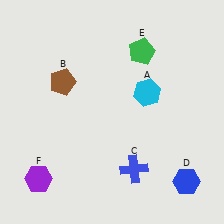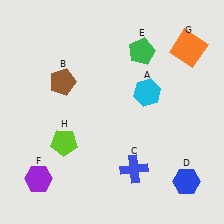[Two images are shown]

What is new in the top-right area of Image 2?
An orange square (G) was added in the top-right area of Image 2.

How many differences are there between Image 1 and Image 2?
There are 2 differences between the two images.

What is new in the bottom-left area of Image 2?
A lime pentagon (H) was added in the bottom-left area of Image 2.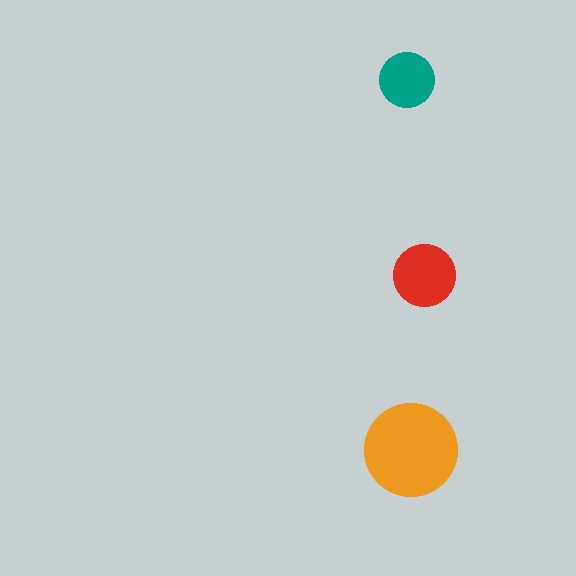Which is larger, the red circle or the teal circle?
The red one.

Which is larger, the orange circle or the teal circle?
The orange one.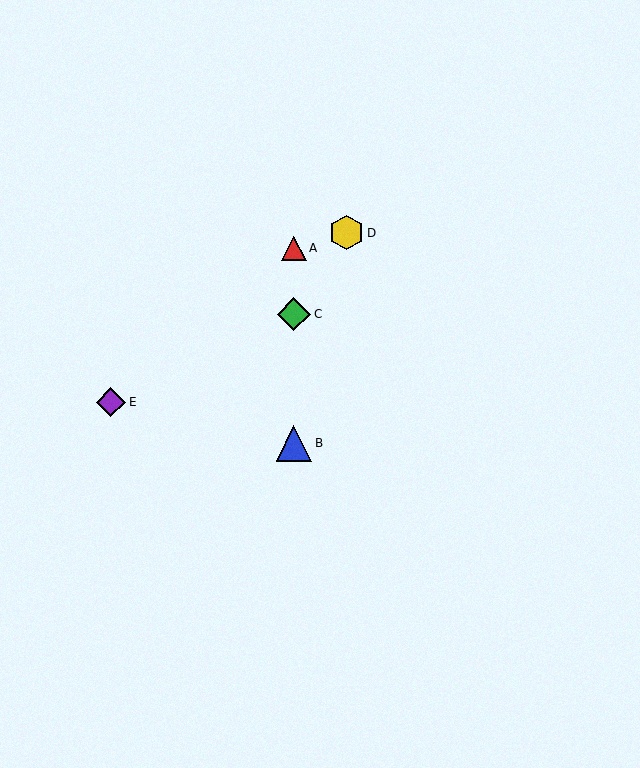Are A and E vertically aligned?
No, A is at x≈294 and E is at x≈111.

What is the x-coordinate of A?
Object A is at x≈294.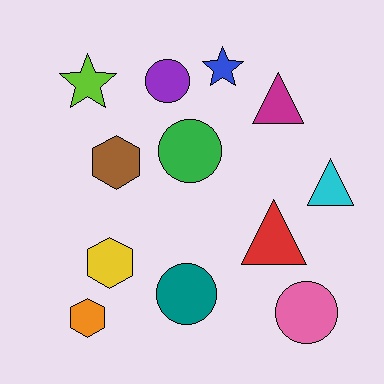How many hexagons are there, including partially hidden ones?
There are 3 hexagons.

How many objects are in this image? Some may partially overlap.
There are 12 objects.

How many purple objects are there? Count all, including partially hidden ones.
There is 1 purple object.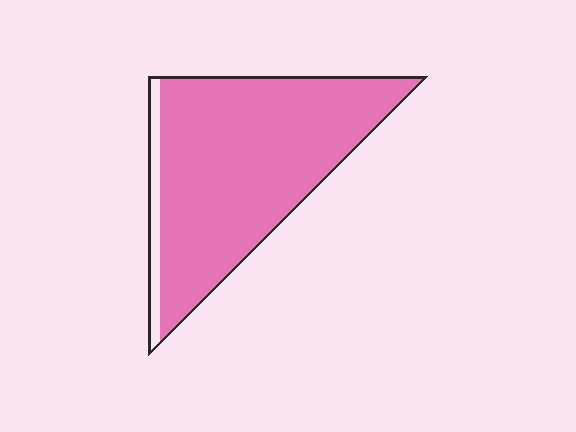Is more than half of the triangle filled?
Yes.